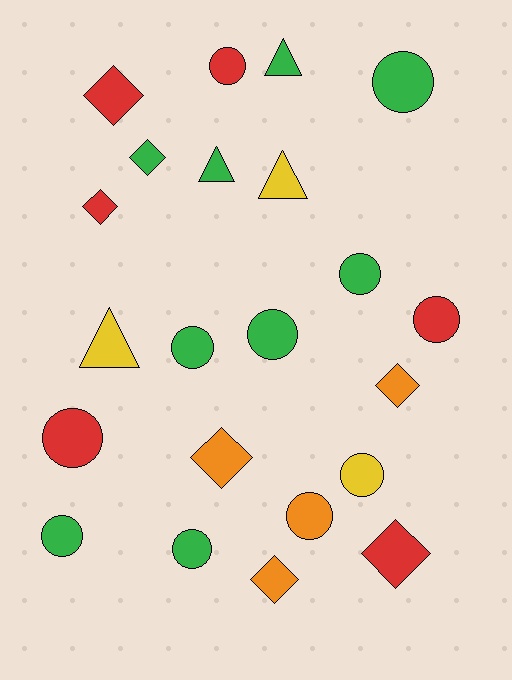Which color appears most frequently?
Green, with 9 objects.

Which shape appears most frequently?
Circle, with 11 objects.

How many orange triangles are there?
There are no orange triangles.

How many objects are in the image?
There are 22 objects.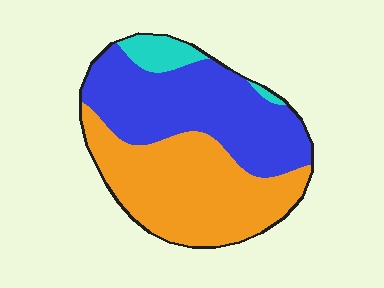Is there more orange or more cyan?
Orange.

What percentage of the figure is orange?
Orange covers about 45% of the figure.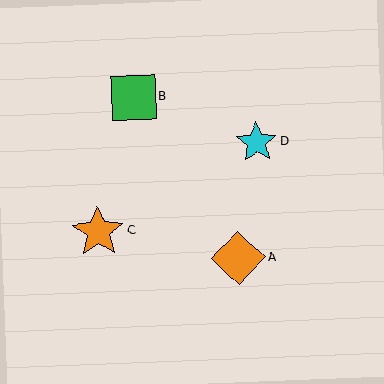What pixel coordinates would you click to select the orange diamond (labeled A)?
Click at (238, 258) to select the orange diamond A.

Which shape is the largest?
The orange diamond (labeled A) is the largest.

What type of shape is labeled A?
Shape A is an orange diamond.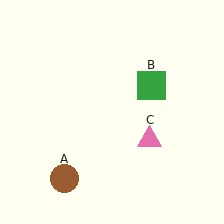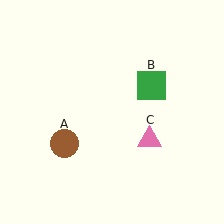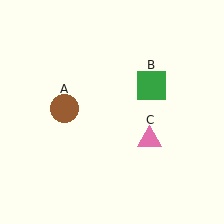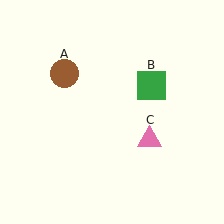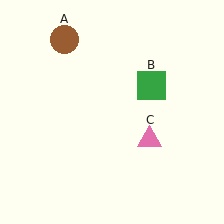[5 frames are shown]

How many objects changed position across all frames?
1 object changed position: brown circle (object A).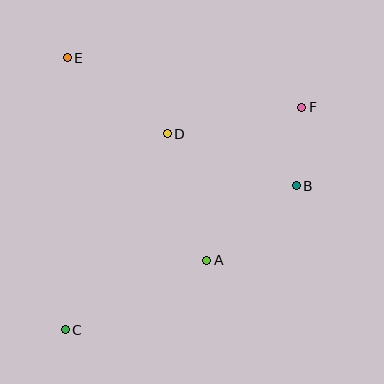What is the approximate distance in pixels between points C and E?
The distance between C and E is approximately 272 pixels.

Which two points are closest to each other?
Points B and F are closest to each other.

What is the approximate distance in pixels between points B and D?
The distance between B and D is approximately 139 pixels.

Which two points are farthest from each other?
Points C and F are farthest from each other.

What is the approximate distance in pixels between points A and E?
The distance between A and E is approximately 246 pixels.